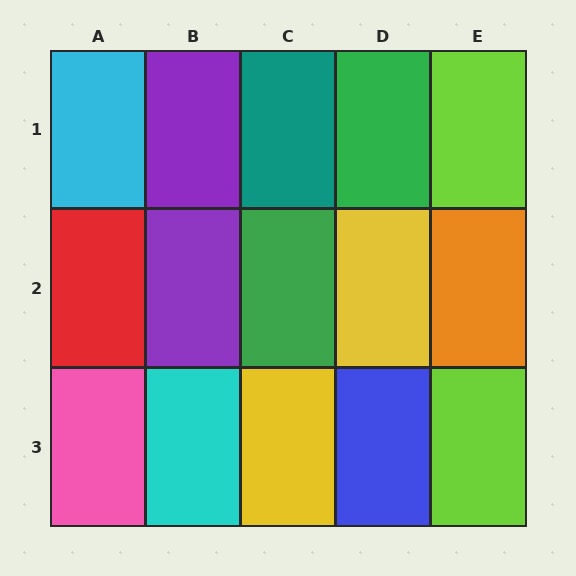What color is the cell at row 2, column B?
Purple.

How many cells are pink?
1 cell is pink.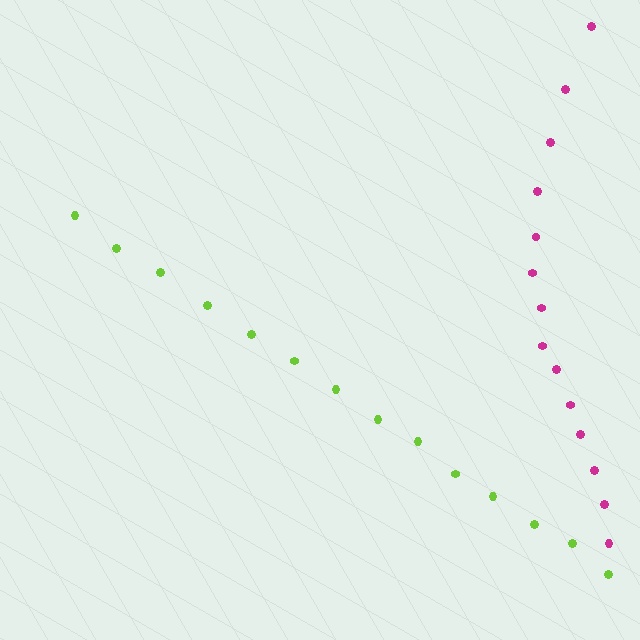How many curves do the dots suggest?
There are 2 distinct paths.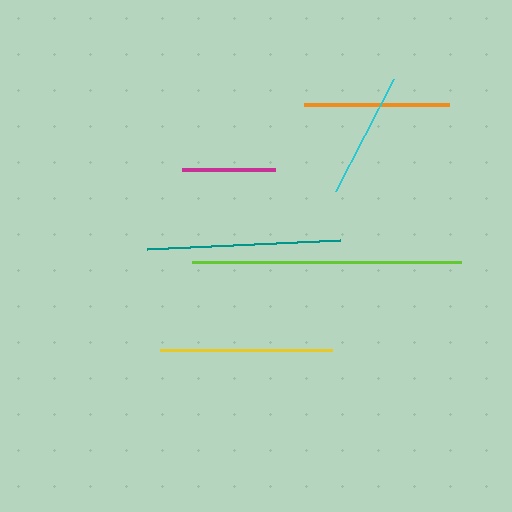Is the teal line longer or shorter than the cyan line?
The teal line is longer than the cyan line.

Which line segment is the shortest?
The magenta line is the shortest at approximately 93 pixels.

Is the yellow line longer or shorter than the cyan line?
The yellow line is longer than the cyan line.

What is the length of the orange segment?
The orange segment is approximately 145 pixels long.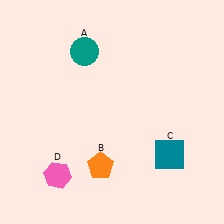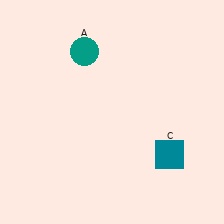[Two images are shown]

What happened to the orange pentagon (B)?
The orange pentagon (B) was removed in Image 2. It was in the bottom-left area of Image 1.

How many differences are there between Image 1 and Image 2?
There are 2 differences between the two images.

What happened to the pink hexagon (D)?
The pink hexagon (D) was removed in Image 2. It was in the bottom-left area of Image 1.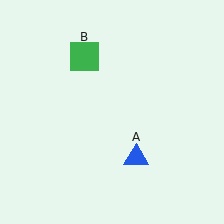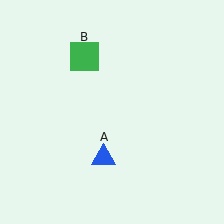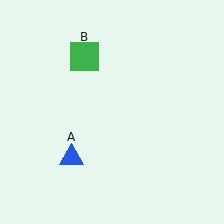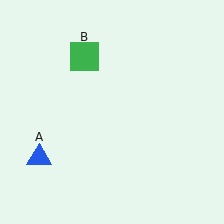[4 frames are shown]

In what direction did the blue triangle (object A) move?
The blue triangle (object A) moved left.